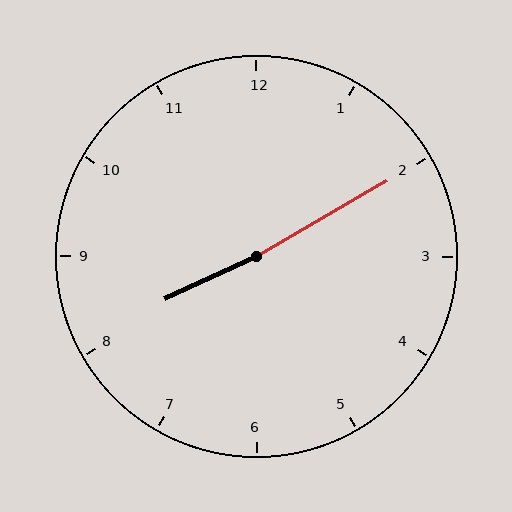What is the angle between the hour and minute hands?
Approximately 175 degrees.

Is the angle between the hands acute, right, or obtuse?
It is obtuse.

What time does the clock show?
8:10.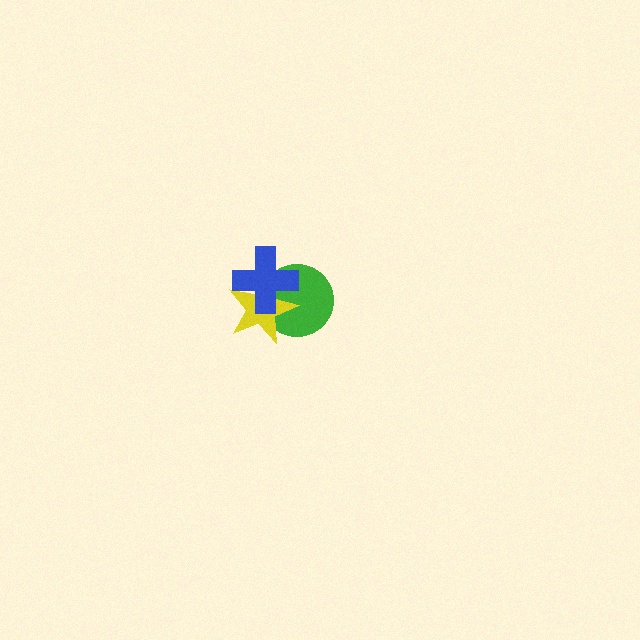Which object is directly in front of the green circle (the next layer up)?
The yellow star is directly in front of the green circle.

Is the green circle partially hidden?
Yes, it is partially covered by another shape.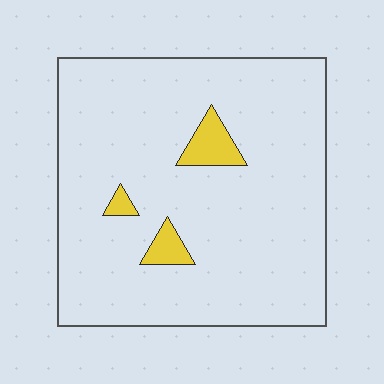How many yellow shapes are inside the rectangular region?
3.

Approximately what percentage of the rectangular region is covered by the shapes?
Approximately 5%.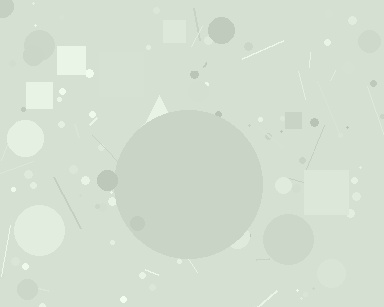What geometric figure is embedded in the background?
A circle is embedded in the background.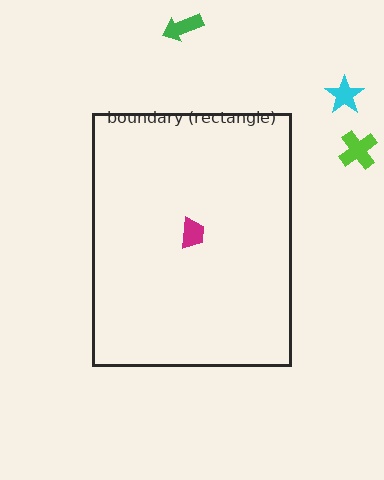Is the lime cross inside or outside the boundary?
Outside.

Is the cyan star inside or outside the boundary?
Outside.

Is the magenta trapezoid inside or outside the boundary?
Inside.